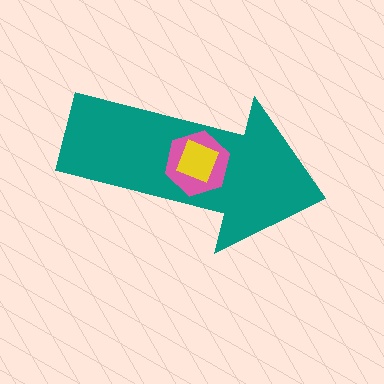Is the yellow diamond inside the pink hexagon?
Yes.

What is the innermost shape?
The yellow diamond.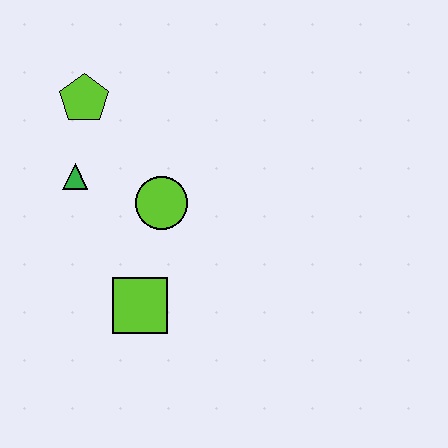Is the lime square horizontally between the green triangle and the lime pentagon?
No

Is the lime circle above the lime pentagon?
No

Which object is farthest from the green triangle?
The lime square is farthest from the green triangle.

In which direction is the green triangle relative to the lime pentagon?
The green triangle is below the lime pentagon.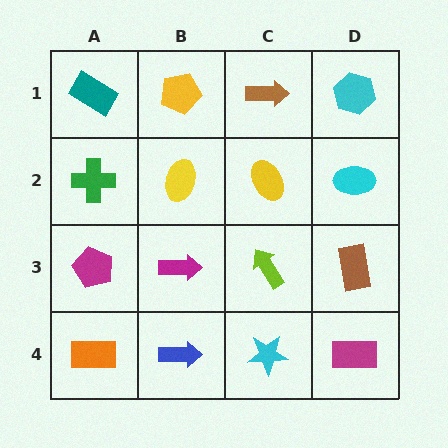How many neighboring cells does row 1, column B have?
3.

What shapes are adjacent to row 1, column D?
A cyan ellipse (row 2, column D), a brown arrow (row 1, column C).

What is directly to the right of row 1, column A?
A yellow pentagon.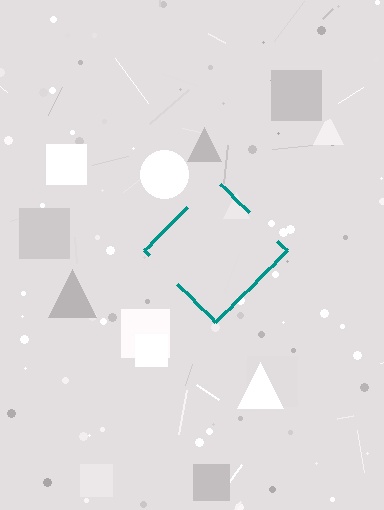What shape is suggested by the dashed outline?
The dashed outline suggests a diamond.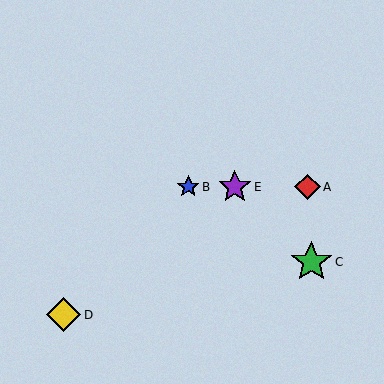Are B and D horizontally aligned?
No, B is at y≈187 and D is at y≈315.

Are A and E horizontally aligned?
Yes, both are at y≈187.